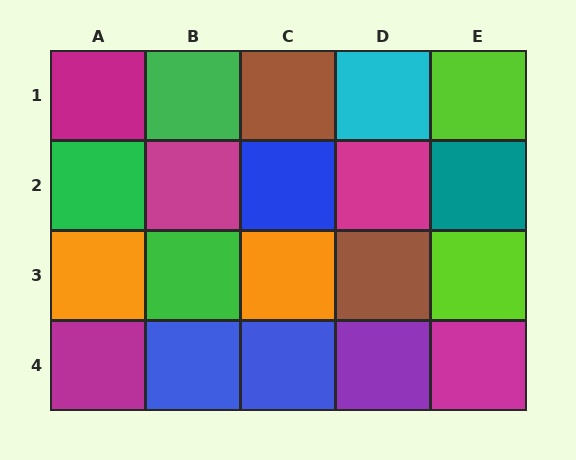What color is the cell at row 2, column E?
Teal.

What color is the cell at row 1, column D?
Cyan.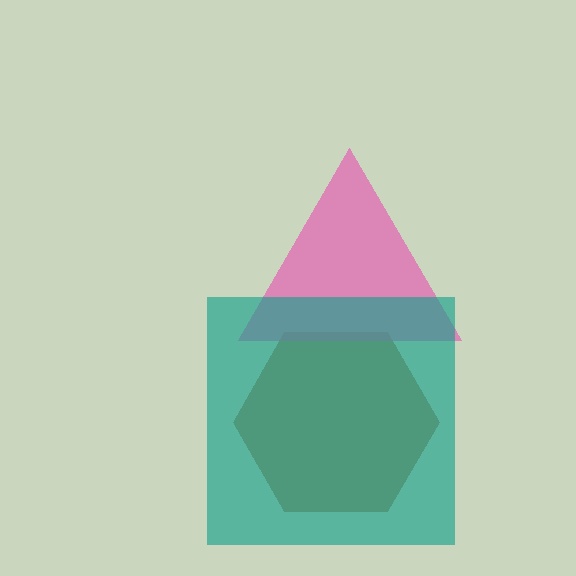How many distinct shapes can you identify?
There are 3 distinct shapes: a brown hexagon, a pink triangle, a teal square.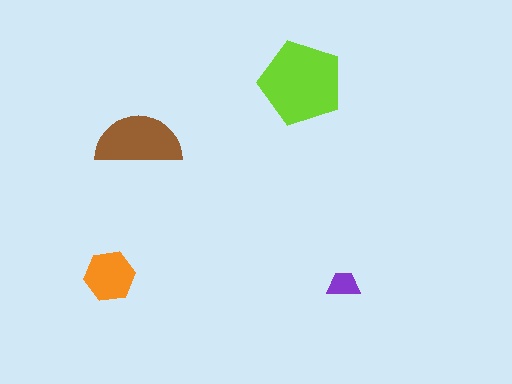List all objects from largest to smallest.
The lime pentagon, the brown semicircle, the orange hexagon, the purple trapezoid.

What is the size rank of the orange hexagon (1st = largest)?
3rd.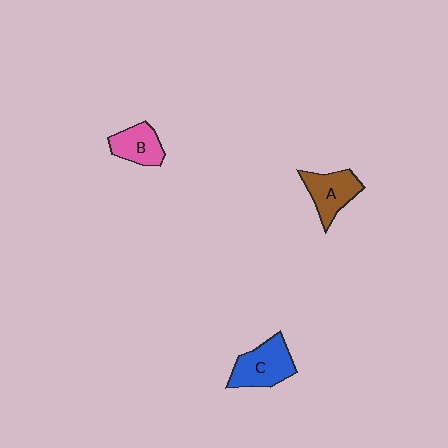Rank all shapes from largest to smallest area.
From largest to smallest: C (blue), A (brown), B (pink).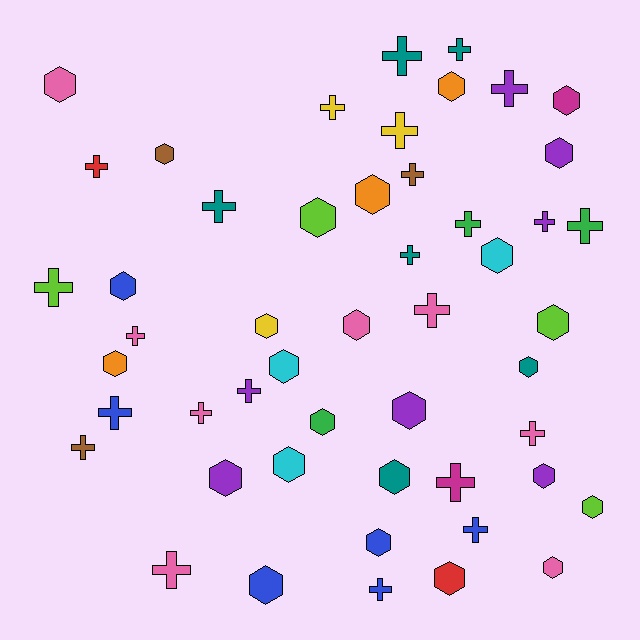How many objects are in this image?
There are 50 objects.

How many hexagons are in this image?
There are 26 hexagons.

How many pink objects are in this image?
There are 8 pink objects.